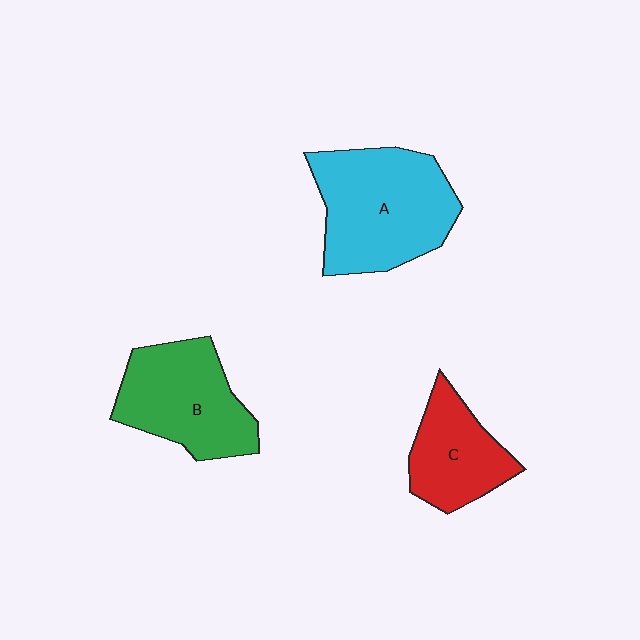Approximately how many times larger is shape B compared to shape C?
Approximately 1.4 times.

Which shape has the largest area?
Shape A (cyan).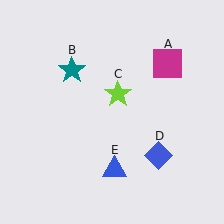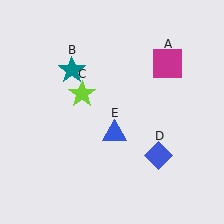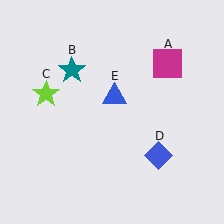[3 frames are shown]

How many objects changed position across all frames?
2 objects changed position: lime star (object C), blue triangle (object E).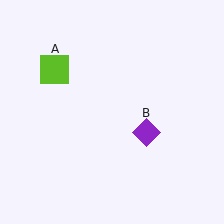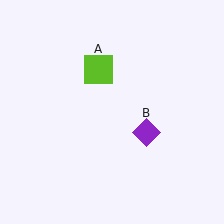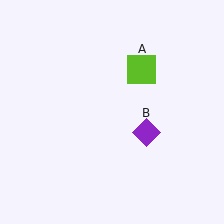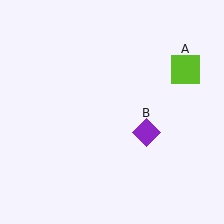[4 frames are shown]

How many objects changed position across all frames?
1 object changed position: lime square (object A).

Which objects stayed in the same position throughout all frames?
Purple diamond (object B) remained stationary.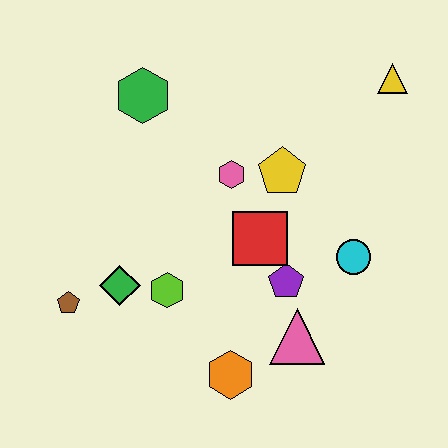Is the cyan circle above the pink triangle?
Yes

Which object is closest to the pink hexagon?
The yellow pentagon is closest to the pink hexagon.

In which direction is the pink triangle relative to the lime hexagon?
The pink triangle is to the right of the lime hexagon.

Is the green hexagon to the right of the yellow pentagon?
No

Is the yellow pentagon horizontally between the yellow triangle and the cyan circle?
No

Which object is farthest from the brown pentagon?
The yellow triangle is farthest from the brown pentagon.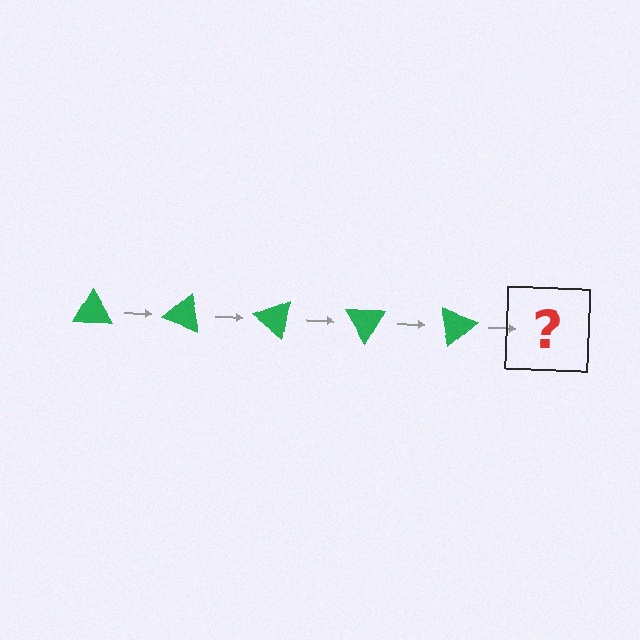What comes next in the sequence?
The next element should be a green triangle rotated 100 degrees.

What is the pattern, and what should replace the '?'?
The pattern is that the triangle rotates 20 degrees each step. The '?' should be a green triangle rotated 100 degrees.